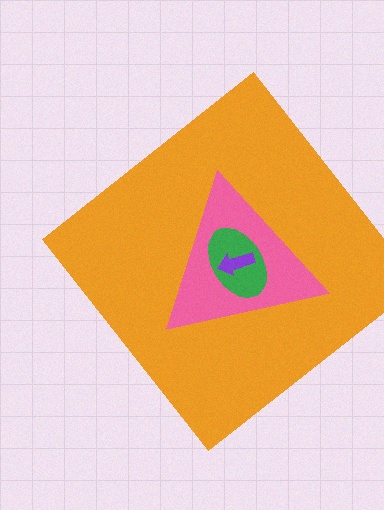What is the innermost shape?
The purple arrow.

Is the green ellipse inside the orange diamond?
Yes.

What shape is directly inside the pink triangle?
The green ellipse.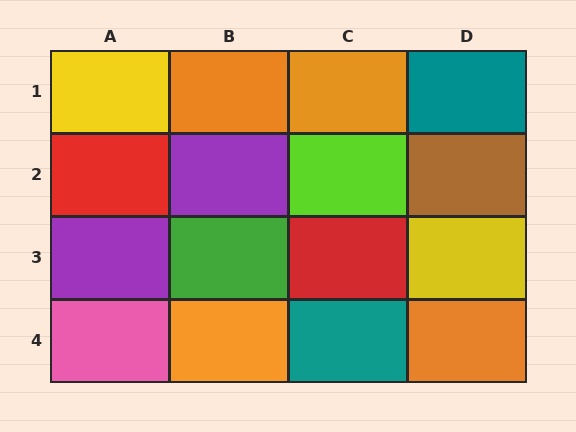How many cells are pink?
1 cell is pink.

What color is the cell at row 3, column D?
Yellow.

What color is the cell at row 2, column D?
Brown.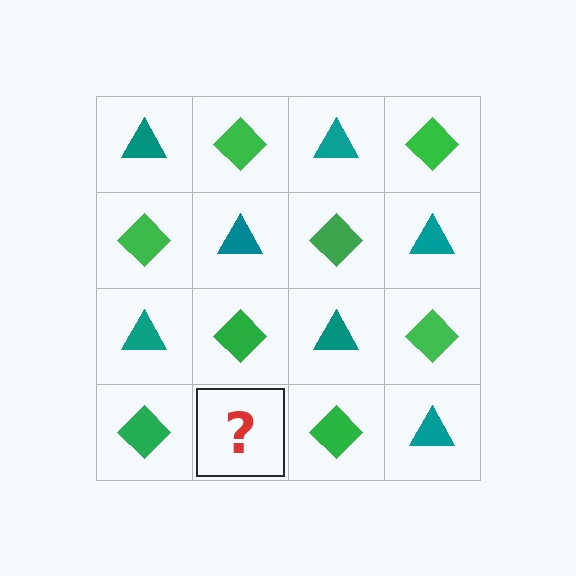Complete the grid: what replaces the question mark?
The question mark should be replaced with a teal triangle.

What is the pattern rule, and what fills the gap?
The rule is that it alternates teal triangle and green diamond in a checkerboard pattern. The gap should be filled with a teal triangle.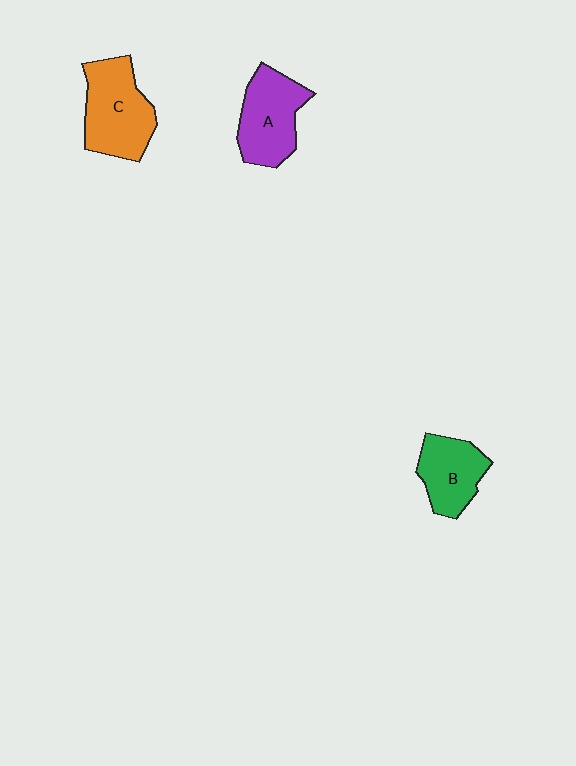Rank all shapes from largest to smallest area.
From largest to smallest: C (orange), A (purple), B (green).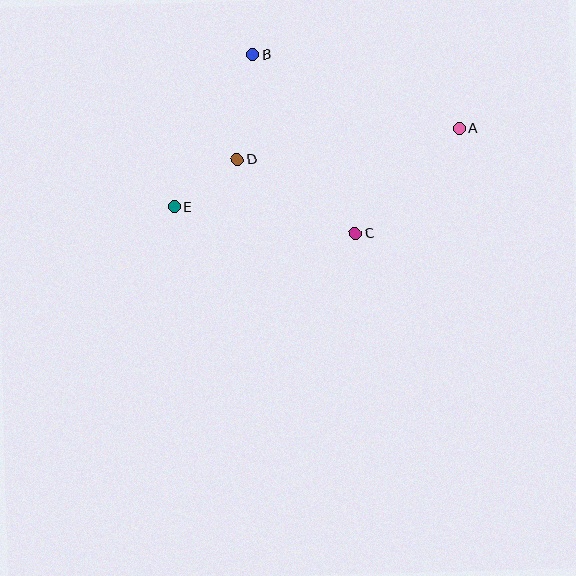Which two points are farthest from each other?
Points A and E are farthest from each other.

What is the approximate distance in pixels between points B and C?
The distance between B and C is approximately 207 pixels.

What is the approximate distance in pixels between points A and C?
The distance between A and C is approximately 147 pixels.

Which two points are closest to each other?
Points D and E are closest to each other.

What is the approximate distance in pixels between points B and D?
The distance between B and D is approximately 106 pixels.